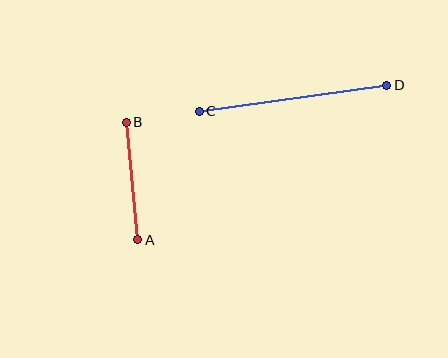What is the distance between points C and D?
The distance is approximately 189 pixels.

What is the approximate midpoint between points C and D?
The midpoint is at approximately (293, 98) pixels.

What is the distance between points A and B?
The distance is approximately 118 pixels.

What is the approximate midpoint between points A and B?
The midpoint is at approximately (132, 181) pixels.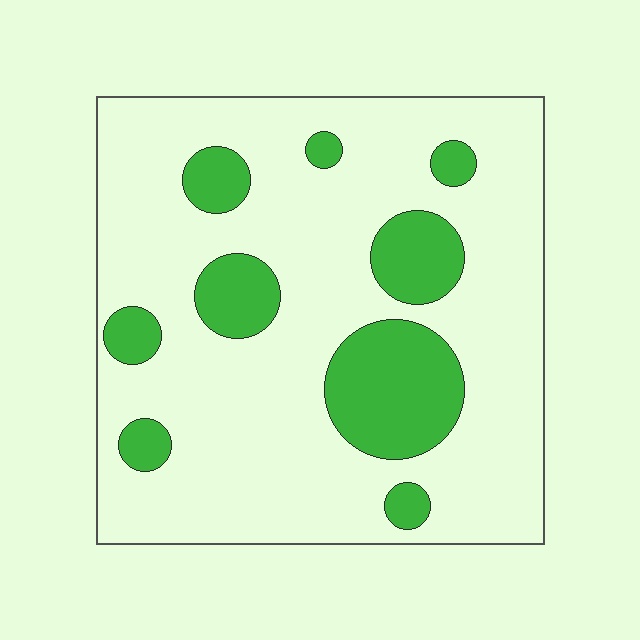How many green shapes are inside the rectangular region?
9.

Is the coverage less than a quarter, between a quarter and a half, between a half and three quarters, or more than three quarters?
Less than a quarter.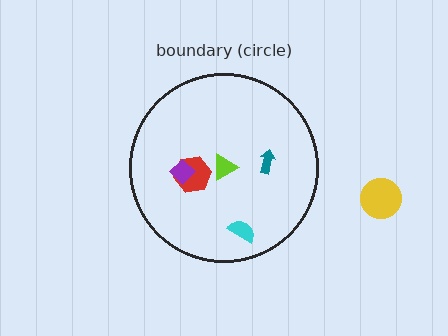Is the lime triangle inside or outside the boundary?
Inside.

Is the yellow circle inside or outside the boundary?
Outside.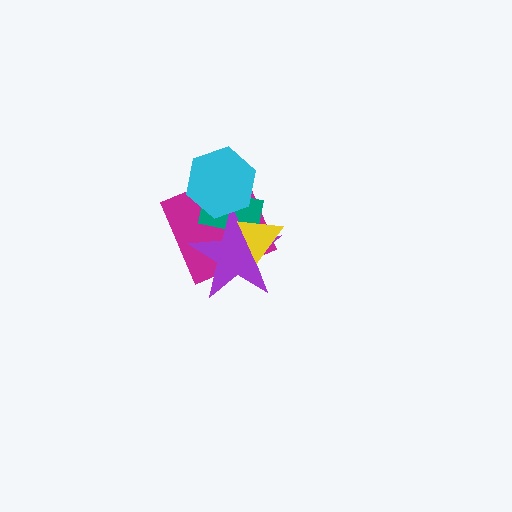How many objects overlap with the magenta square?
4 objects overlap with the magenta square.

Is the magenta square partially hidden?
Yes, it is partially covered by another shape.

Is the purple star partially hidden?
Yes, it is partially covered by another shape.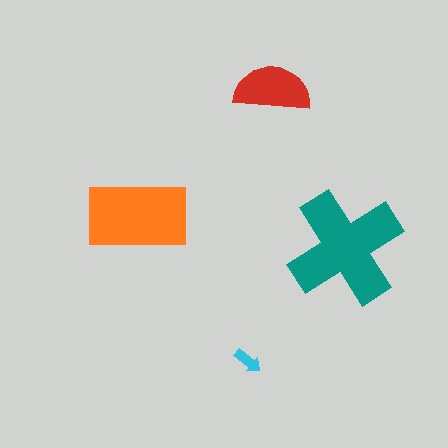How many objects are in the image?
There are 4 objects in the image.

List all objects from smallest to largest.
The cyan arrow, the red semicircle, the orange rectangle, the teal cross.